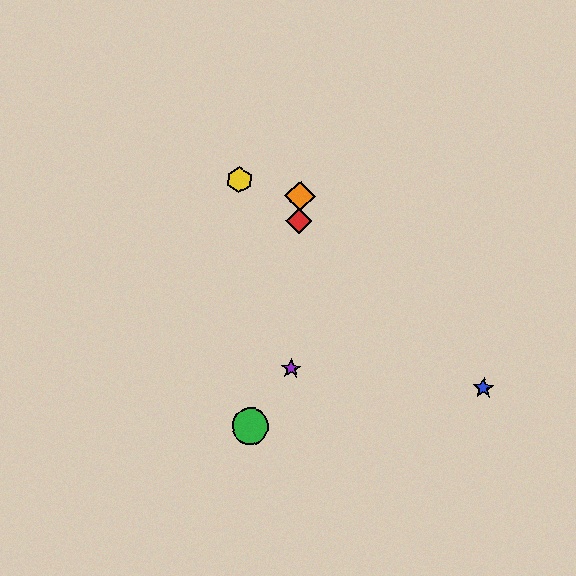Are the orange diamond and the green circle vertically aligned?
No, the orange diamond is at x≈300 and the green circle is at x≈250.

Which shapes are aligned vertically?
The red diamond, the purple star, the orange diamond are aligned vertically.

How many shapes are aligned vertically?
3 shapes (the red diamond, the purple star, the orange diamond) are aligned vertically.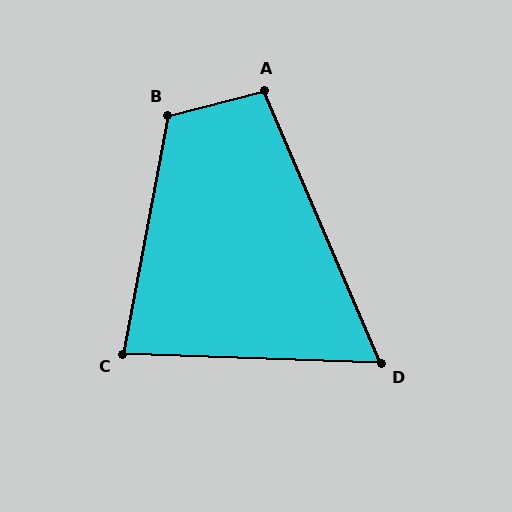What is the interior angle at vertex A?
Approximately 99 degrees (obtuse).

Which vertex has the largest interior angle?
B, at approximately 115 degrees.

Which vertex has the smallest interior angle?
D, at approximately 65 degrees.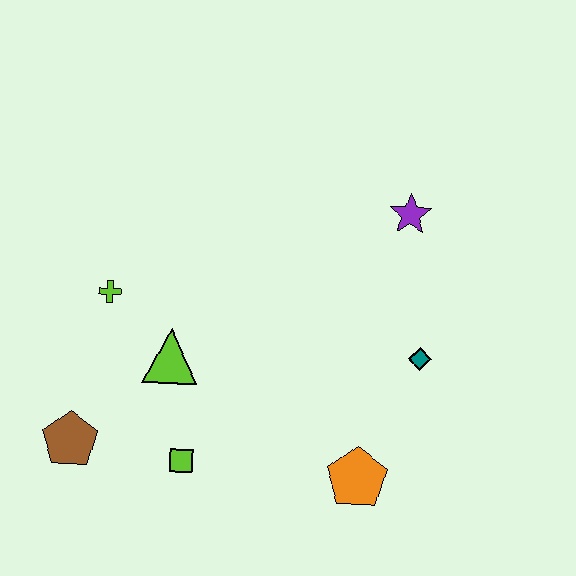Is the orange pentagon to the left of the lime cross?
No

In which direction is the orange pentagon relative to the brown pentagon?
The orange pentagon is to the right of the brown pentagon.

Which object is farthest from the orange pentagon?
The lime cross is farthest from the orange pentagon.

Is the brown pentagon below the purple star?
Yes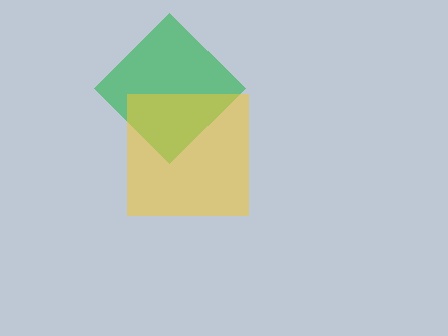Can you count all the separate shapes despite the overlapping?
Yes, there are 2 separate shapes.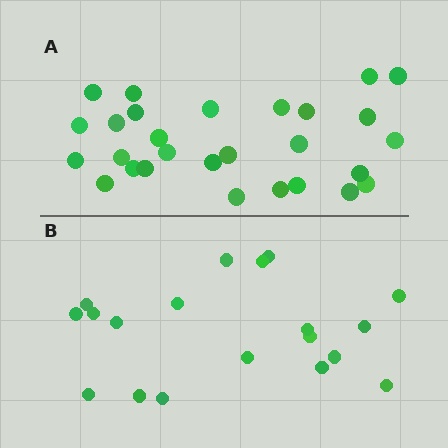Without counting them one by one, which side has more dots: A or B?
Region A (the top region) has more dots.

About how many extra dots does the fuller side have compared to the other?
Region A has roughly 8 or so more dots than region B.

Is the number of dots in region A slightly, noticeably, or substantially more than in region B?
Region A has substantially more. The ratio is roughly 1.5 to 1.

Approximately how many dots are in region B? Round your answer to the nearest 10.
About 20 dots. (The exact count is 19, which rounds to 20.)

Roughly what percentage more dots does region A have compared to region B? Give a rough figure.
About 45% more.